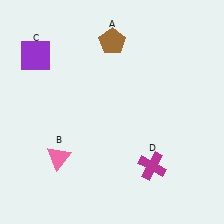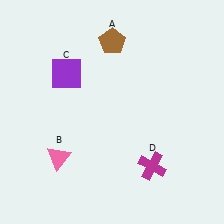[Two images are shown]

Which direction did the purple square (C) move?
The purple square (C) moved right.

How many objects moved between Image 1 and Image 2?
1 object moved between the two images.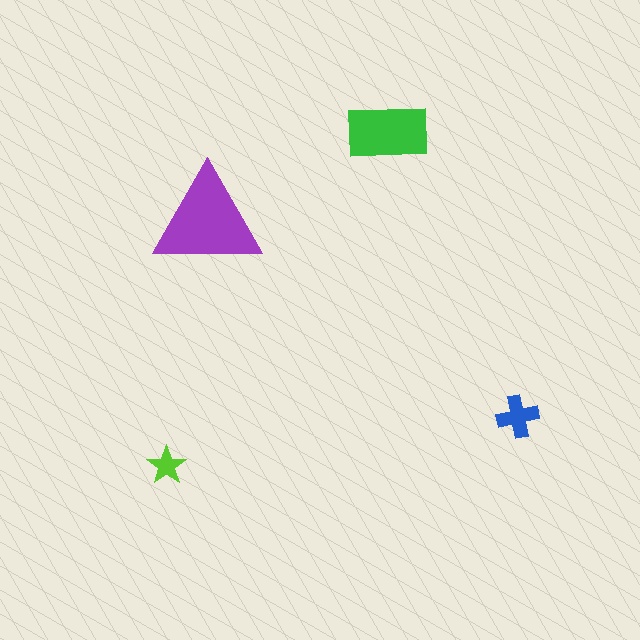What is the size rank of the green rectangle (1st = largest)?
2nd.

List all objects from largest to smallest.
The purple triangle, the green rectangle, the blue cross, the lime star.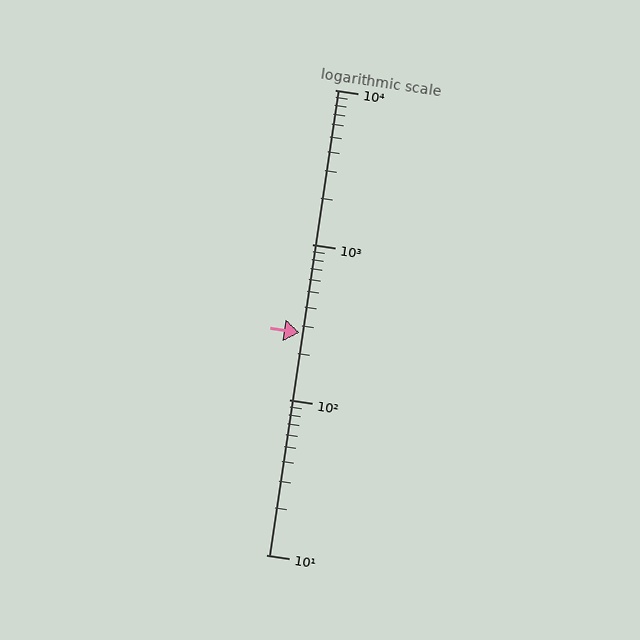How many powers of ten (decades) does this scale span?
The scale spans 3 decades, from 10 to 10000.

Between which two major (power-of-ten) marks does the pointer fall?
The pointer is between 100 and 1000.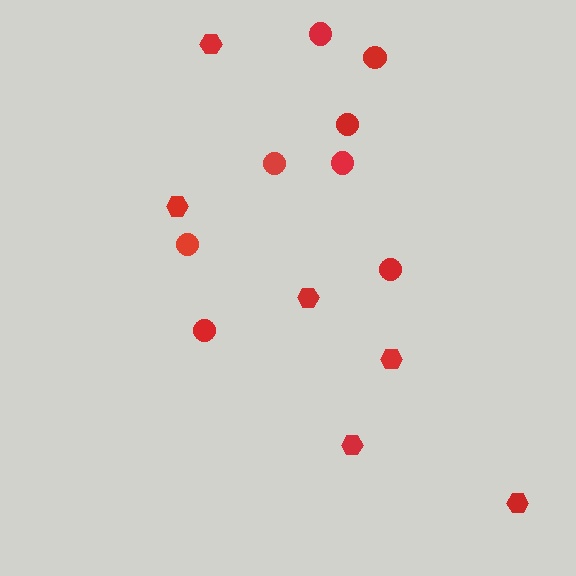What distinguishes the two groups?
There are 2 groups: one group of circles (8) and one group of hexagons (6).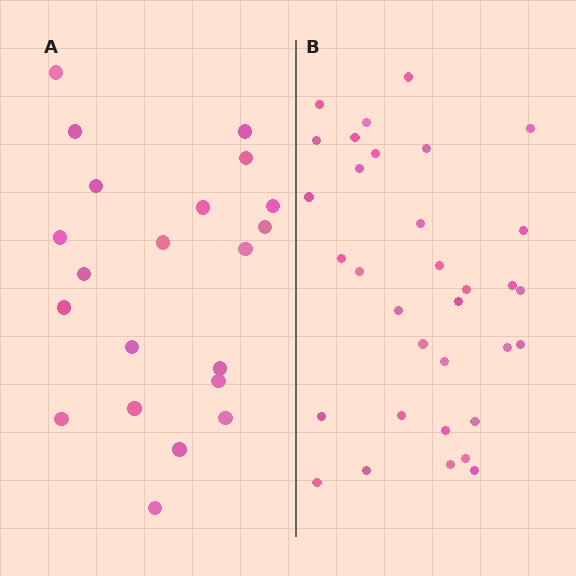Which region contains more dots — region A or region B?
Region B (the right region) has more dots.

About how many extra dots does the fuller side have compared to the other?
Region B has roughly 12 or so more dots than region A.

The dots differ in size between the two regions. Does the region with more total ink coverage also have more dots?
No. Region A has more total ink coverage because its dots are larger, but region B actually contains more individual dots. Total area can be misleading — the number of items is what matters here.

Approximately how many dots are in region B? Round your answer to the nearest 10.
About 30 dots. (The exact count is 33, which rounds to 30.)